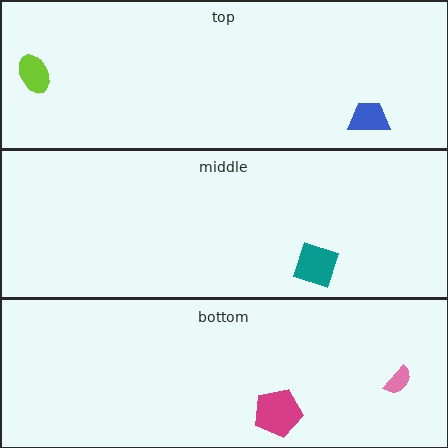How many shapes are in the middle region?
1.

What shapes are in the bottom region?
The magenta pentagon, the pink semicircle.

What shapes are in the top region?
The blue trapezoid, the lime ellipse.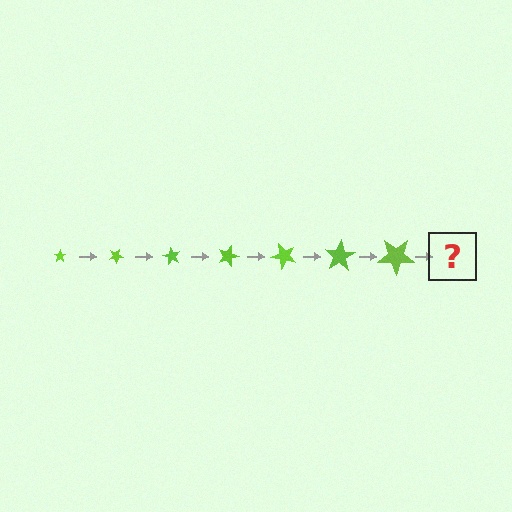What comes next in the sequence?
The next element should be a star, larger than the previous one and rotated 210 degrees from the start.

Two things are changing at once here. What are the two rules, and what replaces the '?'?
The two rules are that the star grows larger each step and it rotates 30 degrees each step. The '?' should be a star, larger than the previous one and rotated 210 degrees from the start.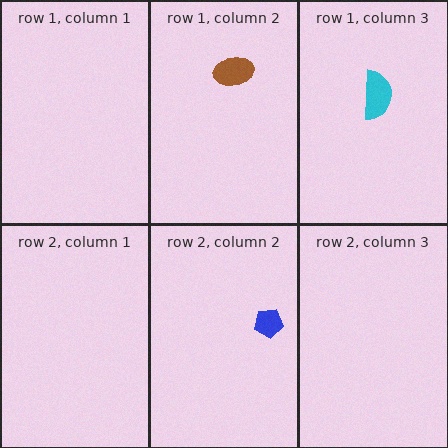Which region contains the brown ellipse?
The row 1, column 2 region.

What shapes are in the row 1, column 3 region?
The cyan semicircle.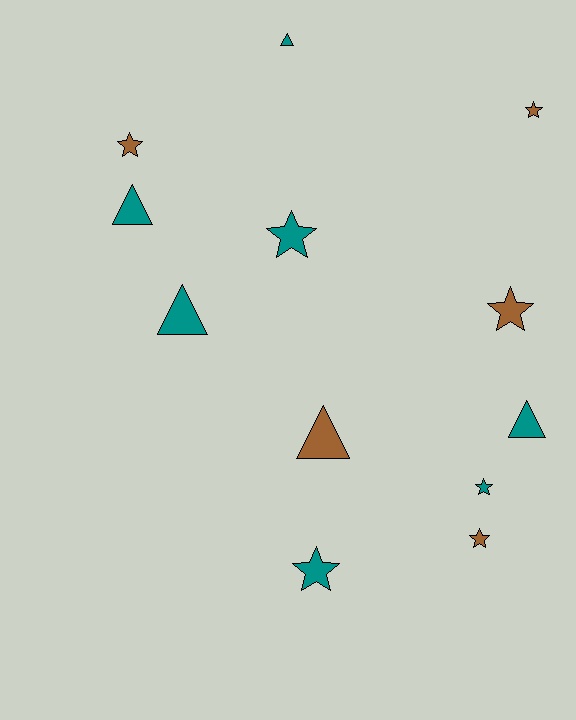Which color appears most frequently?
Teal, with 7 objects.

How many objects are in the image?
There are 12 objects.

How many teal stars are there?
There are 3 teal stars.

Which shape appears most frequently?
Star, with 7 objects.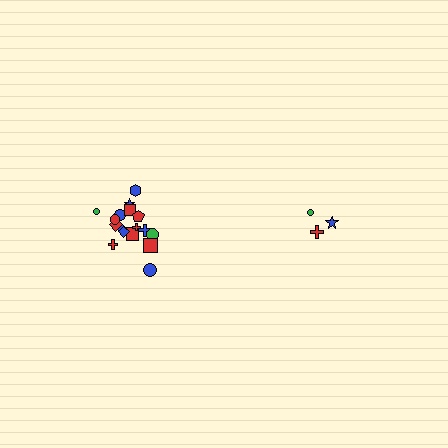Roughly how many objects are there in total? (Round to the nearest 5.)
Roughly 20 objects in total.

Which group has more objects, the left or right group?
The left group.